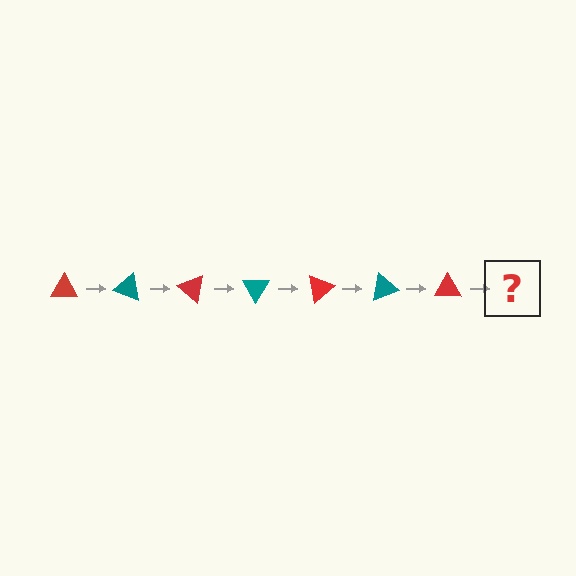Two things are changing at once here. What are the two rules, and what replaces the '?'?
The two rules are that it rotates 20 degrees each step and the color cycles through red and teal. The '?' should be a teal triangle, rotated 140 degrees from the start.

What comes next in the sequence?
The next element should be a teal triangle, rotated 140 degrees from the start.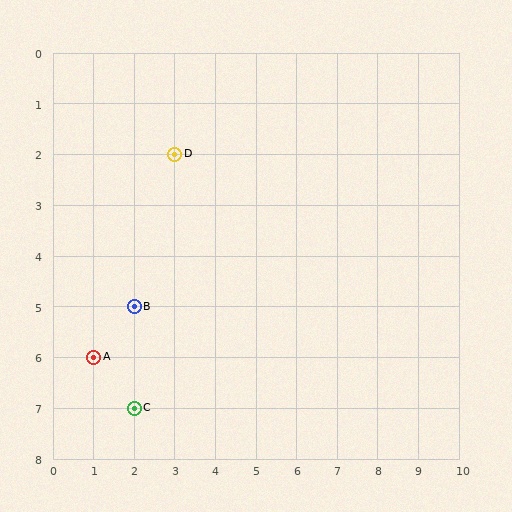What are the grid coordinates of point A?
Point A is at grid coordinates (1, 6).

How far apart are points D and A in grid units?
Points D and A are 2 columns and 4 rows apart (about 4.5 grid units diagonally).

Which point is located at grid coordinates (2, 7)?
Point C is at (2, 7).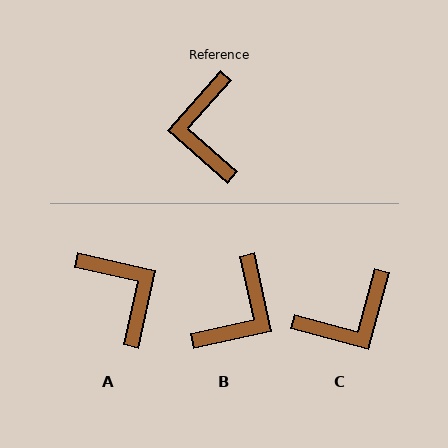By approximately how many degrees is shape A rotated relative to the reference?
Approximately 151 degrees clockwise.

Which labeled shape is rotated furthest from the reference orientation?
A, about 151 degrees away.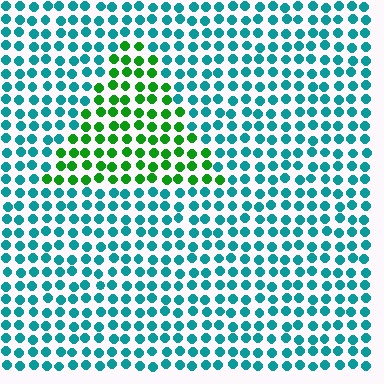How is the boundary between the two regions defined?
The boundary is defined purely by a slight shift in hue (about 57 degrees). Spacing, size, and orientation are identical on both sides.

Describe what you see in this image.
The image is filled with small teal elements in a uniform arrangement. A triangle-shaped region is visible where the elements are tinted to a slightly different hue, forming a subtle color boundary.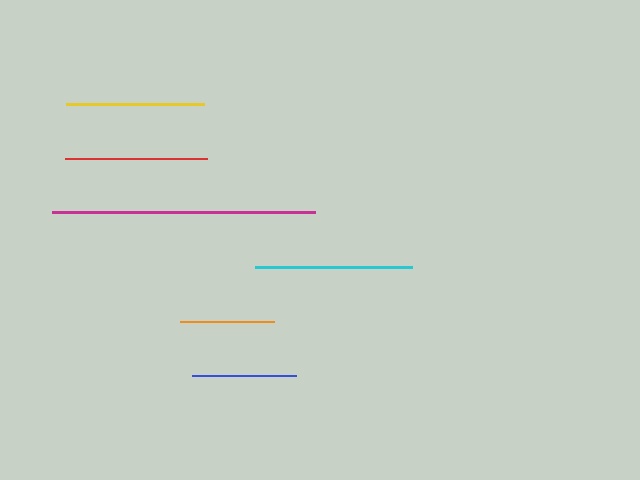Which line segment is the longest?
The magenta line is the longest at approximately 263 pixels.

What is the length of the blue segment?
The blue segment is approximately 104 pixels long.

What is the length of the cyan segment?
The cyan segment is approximately 157 pixels long.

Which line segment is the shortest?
The orange line is the shortest at approximately 94 pixels.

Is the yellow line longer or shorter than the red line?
The red line is longer than the yellow line.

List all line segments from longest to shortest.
From longest to shortest: magenta, cyan, red, yellow, blue, orange.